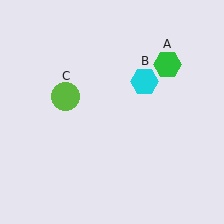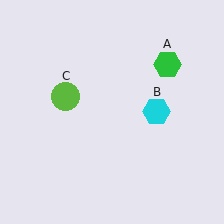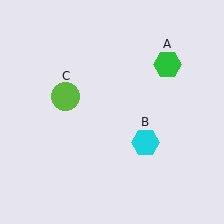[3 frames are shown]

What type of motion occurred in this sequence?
The cyan hexagon (object B) rotated clockwise around the center of the scene.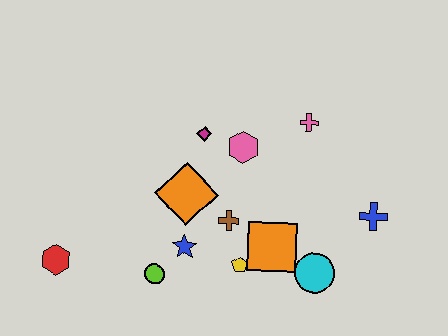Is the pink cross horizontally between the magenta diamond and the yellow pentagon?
No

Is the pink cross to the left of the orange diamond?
No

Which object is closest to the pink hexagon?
The magenta diamond is closest to the pink hexagon.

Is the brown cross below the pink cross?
Yes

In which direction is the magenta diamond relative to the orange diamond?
The magenta diamond is above the orange diamond.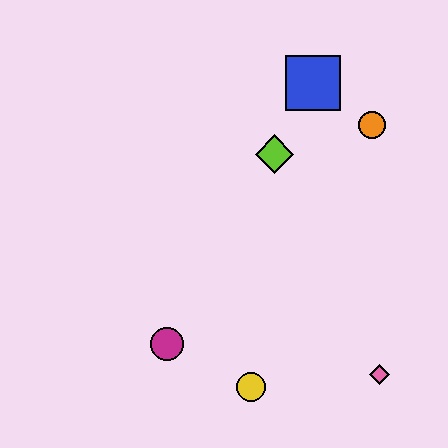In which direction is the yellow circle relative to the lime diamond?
The yellow circle is below the lime diamond.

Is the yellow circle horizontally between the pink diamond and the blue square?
No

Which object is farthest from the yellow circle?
The blue square is farthest from the yellow circle.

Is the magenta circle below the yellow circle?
No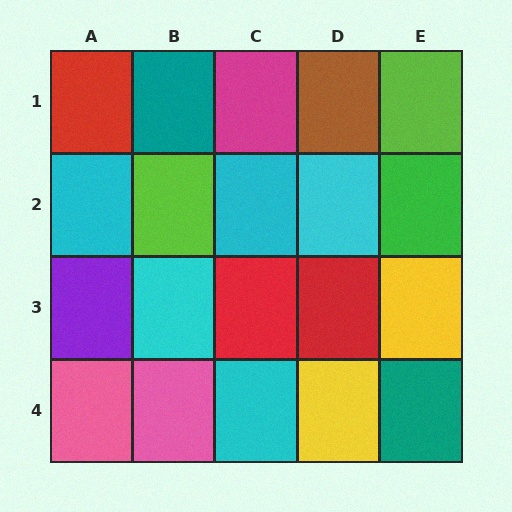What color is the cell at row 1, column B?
Teal.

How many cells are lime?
2 cells are lime.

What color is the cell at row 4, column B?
Pink.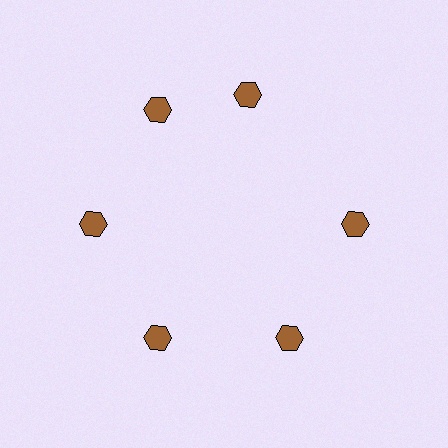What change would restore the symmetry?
The symmetry would be restored by rotating it back into even spacing with its neighbors so that all 6 hexagons sit at equal angles and equal distance from the center.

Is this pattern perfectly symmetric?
No. The 6 brown hexagons are arranged in a ring, but one element near the 1 o'clock position is rotated out of alignment along the ring, breaking the 6-fold rotational symmetry.